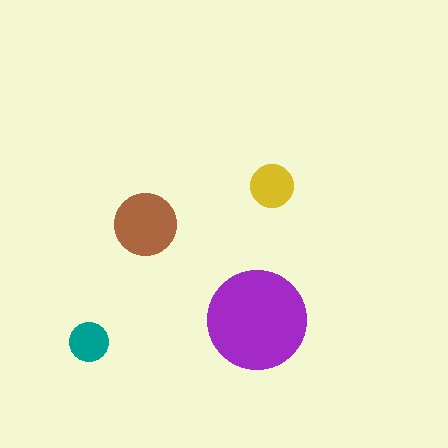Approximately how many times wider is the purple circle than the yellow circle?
About 2.5 times wider.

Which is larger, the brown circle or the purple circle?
The purple one.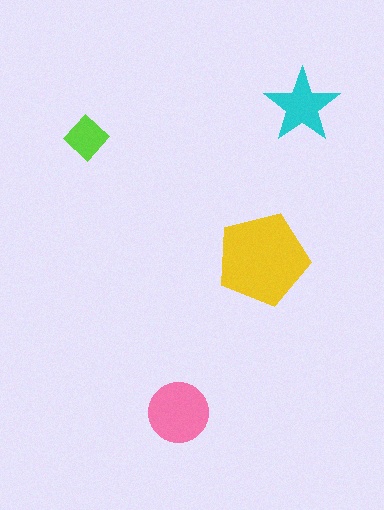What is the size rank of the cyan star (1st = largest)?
3rd.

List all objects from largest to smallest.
The yellow pentagon, the pink circle, the cyan star, the lime diamond.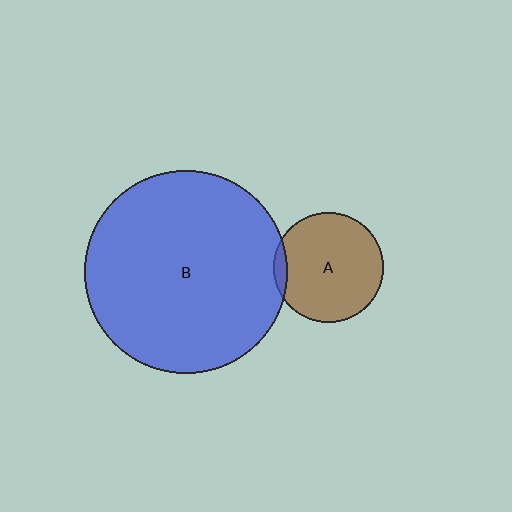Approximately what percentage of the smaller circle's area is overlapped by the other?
Approximately 5%.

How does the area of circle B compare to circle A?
Approximately 3.4 times.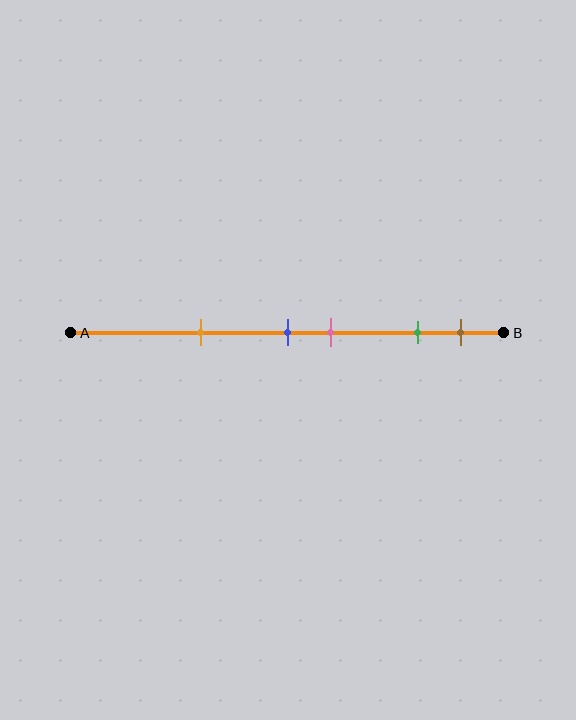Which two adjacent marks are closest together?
The blue and pink marks are the closest adjacent pair.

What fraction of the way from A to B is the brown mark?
The brown mark is approximately 90% (0.9) of the way from A to B.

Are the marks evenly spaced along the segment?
No, the marks are not evenly spaced.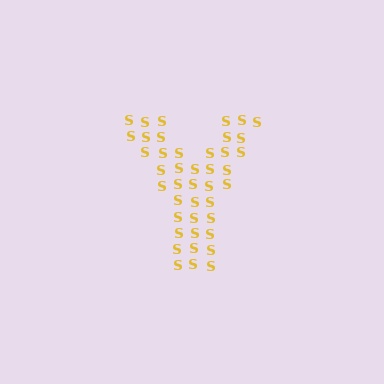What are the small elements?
The small elements are letter S's.